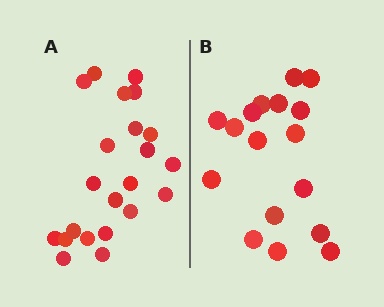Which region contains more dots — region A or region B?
Region A (the left region) has more dots.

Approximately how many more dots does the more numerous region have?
Region A has about 5 more dots than region B.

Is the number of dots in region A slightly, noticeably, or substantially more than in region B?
Region A has noticeably more, but not dramatically so. The ratio is roughly 1.3 to 1.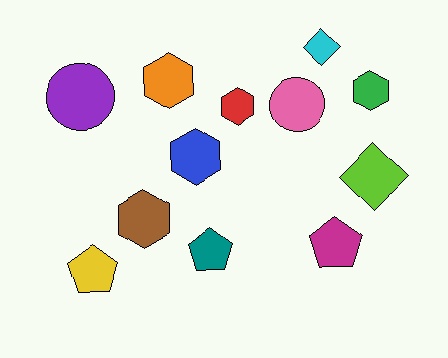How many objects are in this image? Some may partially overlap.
There are 12 objects.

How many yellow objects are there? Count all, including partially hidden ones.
There is 1 yellow object.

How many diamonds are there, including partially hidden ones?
There are 2 diamonds.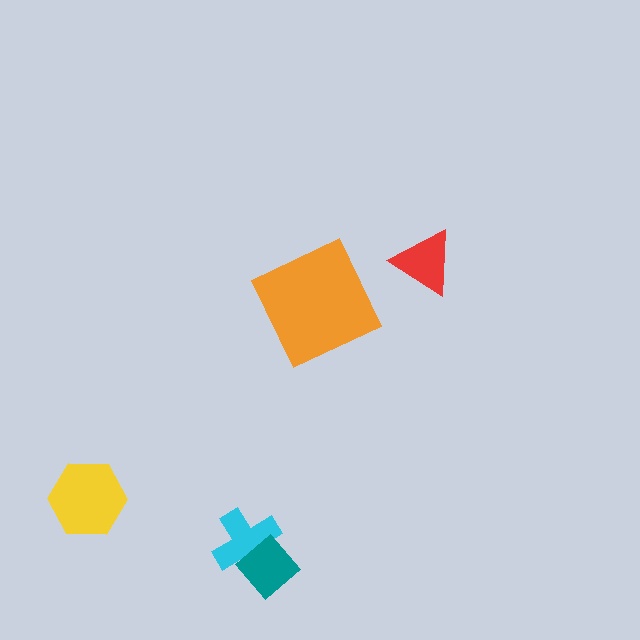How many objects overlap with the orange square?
0 objects overlap with the orange square.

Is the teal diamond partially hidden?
No, no other shape covers it.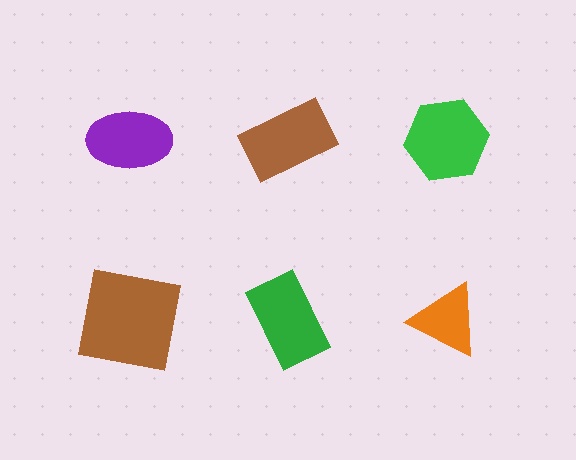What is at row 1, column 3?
A green hexagon.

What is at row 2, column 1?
A brown square.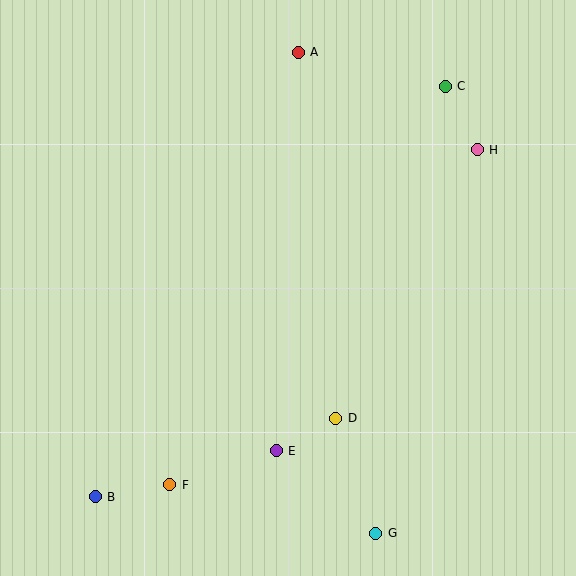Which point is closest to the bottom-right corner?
Point G is closest to the bottom-right corner.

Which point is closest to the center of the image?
Point D at (336, 418) is closest to the center.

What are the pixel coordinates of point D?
Point D is at (336, 418).